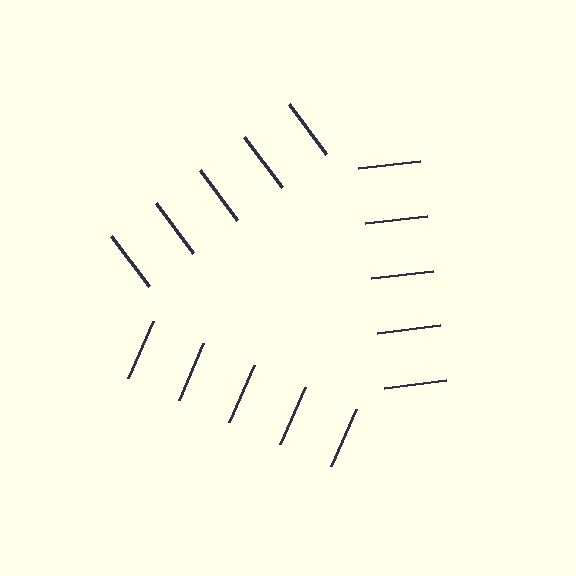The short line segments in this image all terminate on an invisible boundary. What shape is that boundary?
An illusory triangle — the line segments terminate on its edges but no continuous stroke is drawn.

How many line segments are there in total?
15 — 5 along each of the 3 edges.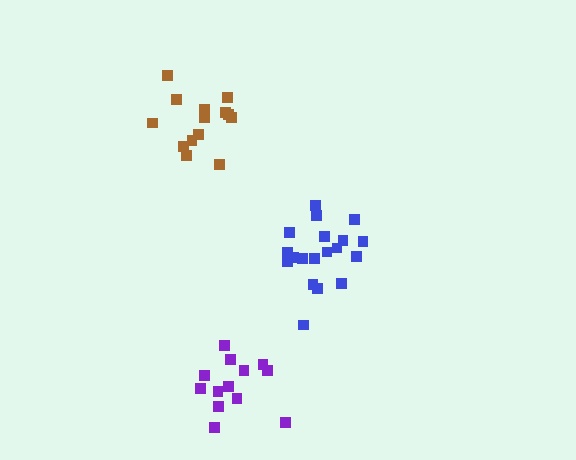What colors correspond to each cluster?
The clusters are colored: blue, purple, brown.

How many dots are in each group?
Group 1: 19 dots, Group 2: 13 dots, Group 3: 14 dots (46 total).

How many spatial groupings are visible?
There are 3 spatial groupings.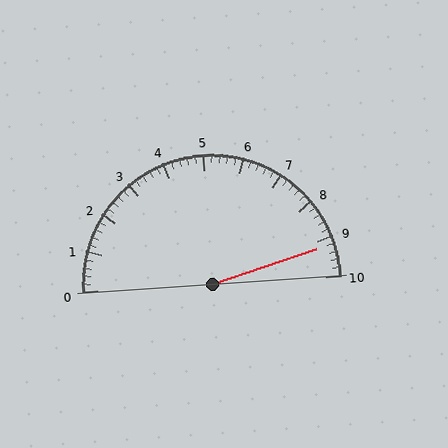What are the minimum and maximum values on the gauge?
The gauge ranges from 0 to 10.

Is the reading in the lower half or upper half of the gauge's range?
The reading is in the upper half of the range (0 to 10).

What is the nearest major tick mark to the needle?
The nearest major tick mark is 9.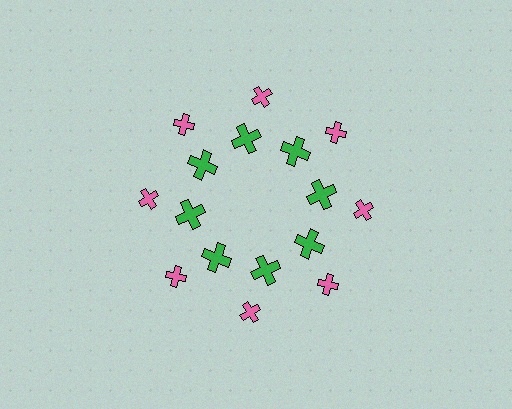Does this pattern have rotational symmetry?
Yes, this pattern has 8-fold rotational symmetry. It looks the same after rotating 45 degrees around the center.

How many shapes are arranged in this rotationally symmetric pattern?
There are 16 shapes, arranged in 8 groups of 2.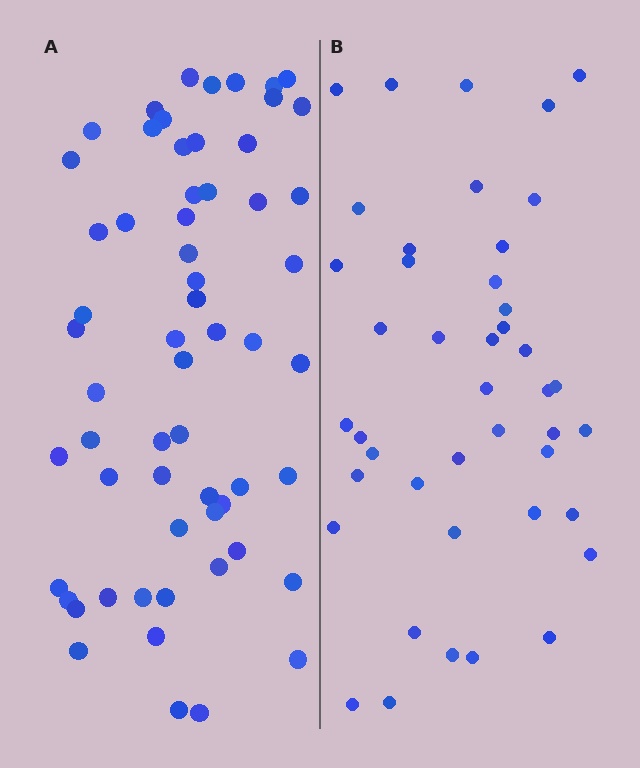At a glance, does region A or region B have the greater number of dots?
Region A (the left region) has more dots.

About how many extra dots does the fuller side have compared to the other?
Region A has approximately 15 more dots than region B.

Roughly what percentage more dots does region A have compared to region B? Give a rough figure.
About 40% more.